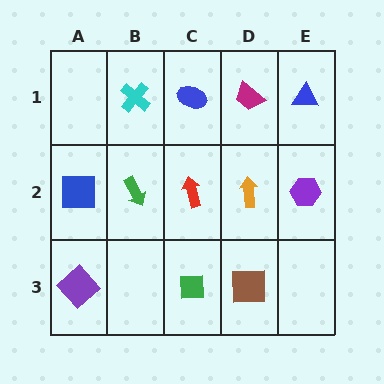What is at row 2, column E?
A purple hexagon.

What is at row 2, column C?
A red arrow.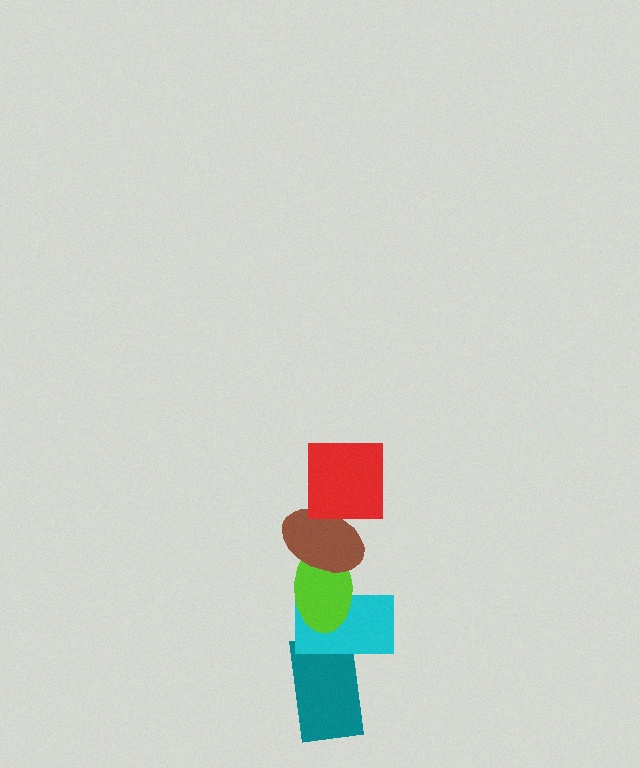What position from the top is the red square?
The red square is 1st from the top.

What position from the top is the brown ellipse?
The brown ellipse is 2nd from the top.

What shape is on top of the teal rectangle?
The cyan rectangle is on top of the teal rectangle.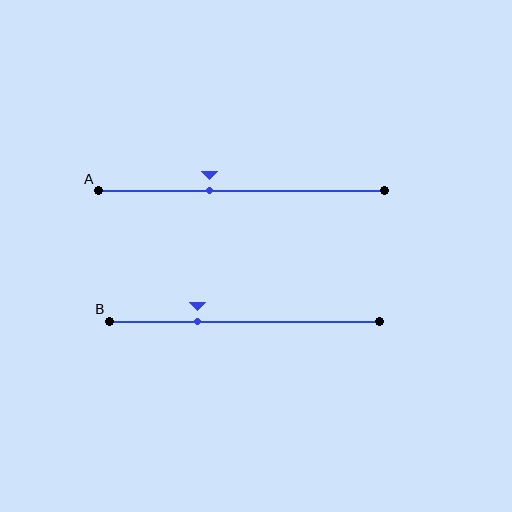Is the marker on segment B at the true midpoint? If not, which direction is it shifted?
No, the marker on segment B is shifted to the left by about 17% of the segment length.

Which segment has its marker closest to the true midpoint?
Segment A has its marker closest to the true midpoint.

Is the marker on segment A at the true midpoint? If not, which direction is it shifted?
No, the marker on segment A is shifted to the left by about 11% of the segment length.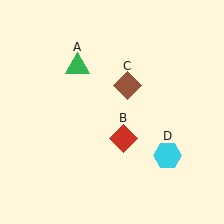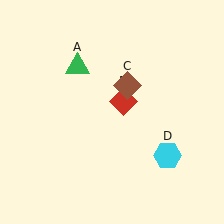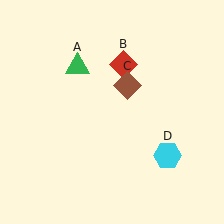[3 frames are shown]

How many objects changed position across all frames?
1 object changed position: red diamond (object B).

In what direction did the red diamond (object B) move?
The red diamond (object B) moved up.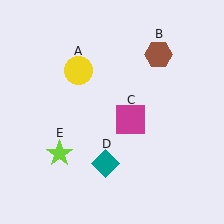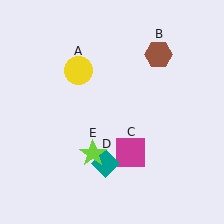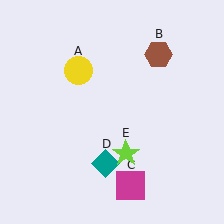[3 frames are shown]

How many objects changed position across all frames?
2 objects changed position: magenta square (object C), lime star (object E).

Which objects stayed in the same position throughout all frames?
Yellow circle (object A) and brown hexagon (object B) and teal diamond (object D) remained stationary.